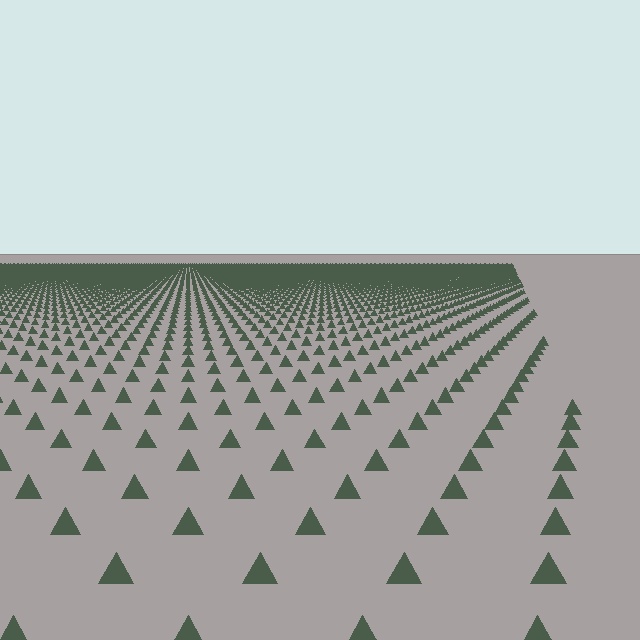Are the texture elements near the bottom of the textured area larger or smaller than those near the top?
Larger. Near the bottom, elements are closer to the viewer and appear at a bigger on-screen size.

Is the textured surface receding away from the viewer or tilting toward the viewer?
The surface is receding away from the viewer. Texture elements get smaller and denser toward the top.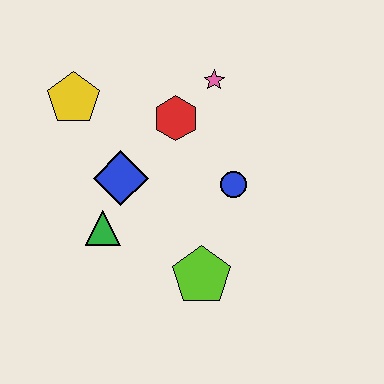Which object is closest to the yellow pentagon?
The blue diamond is closest to the yellow pentagon.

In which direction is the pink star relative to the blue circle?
The pink star is above the blue circle.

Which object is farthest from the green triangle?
The pink star is farthest from the green triangle.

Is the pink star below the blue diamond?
No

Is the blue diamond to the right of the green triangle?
Yes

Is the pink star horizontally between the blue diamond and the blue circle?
Yes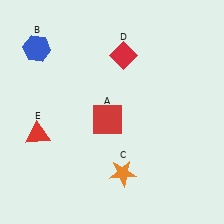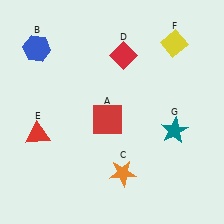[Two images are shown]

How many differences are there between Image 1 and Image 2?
There are 2 differences between the two images.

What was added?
A yellow diamond (F), a teal star (G) were added in Image 2.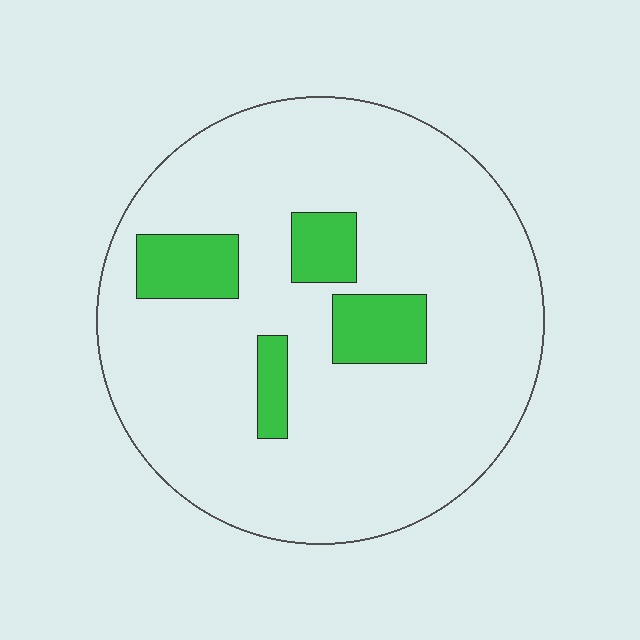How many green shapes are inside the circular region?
4.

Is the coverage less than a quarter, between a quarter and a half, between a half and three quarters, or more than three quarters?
Less than a quarter.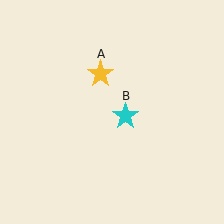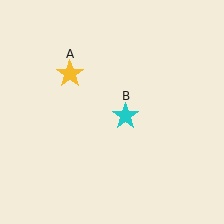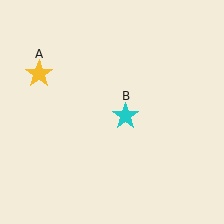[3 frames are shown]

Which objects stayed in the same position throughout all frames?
Cyan star (object B) remained stationary.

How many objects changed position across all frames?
1 object changed position: yellow star (object A).